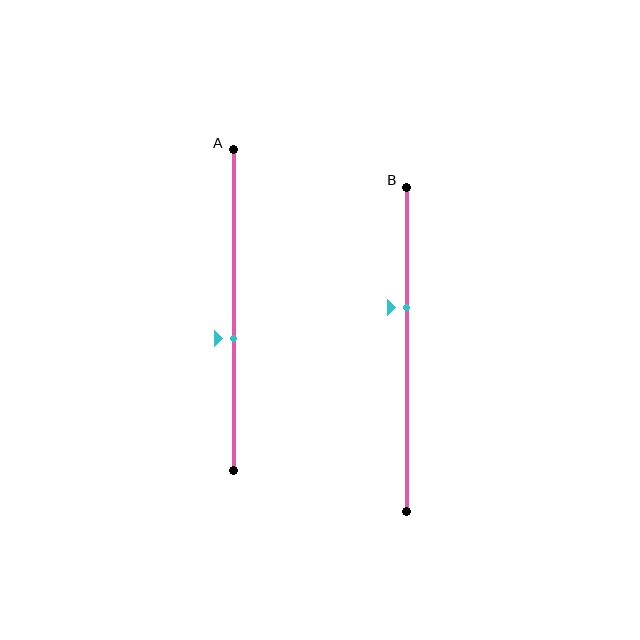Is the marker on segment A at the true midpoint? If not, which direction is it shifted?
No, the marker on segment A is shifted downward by about 9% of the segment length.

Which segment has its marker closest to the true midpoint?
Segment A has its marker closest to the true midpoint.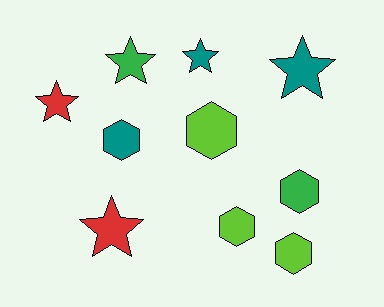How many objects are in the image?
There are 10 objects.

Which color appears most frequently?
Teal, with 3 objects.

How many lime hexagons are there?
There are 3 lime hexagons.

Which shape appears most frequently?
Star, with 5 objects.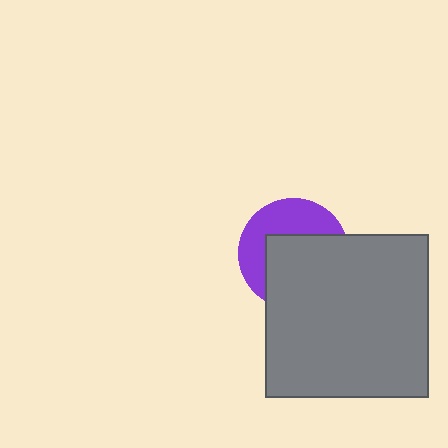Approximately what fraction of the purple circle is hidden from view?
Roughly 57% of the purple circle is hidden behind the gray square.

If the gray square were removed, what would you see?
You would see the complete purple circle.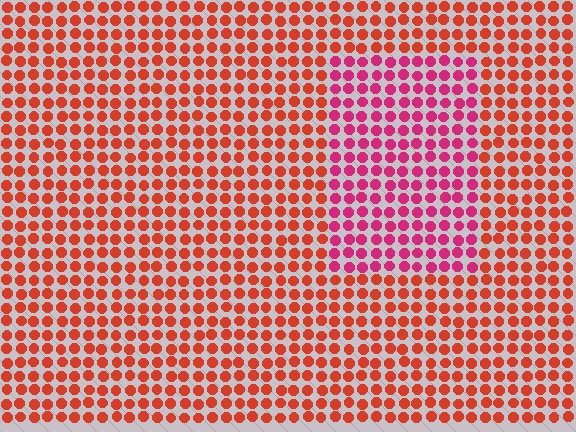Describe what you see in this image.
The image is filled with small red elements in a uniform arrangement. A rectangle-shaped region is visible where the elements are tinted to a slightly different hue, forming a subtle color boundary.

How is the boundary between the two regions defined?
The boundary is defined purely by a slight shift in hue (about 36 degrees). Spacing, size, and orientation are identical on both sides.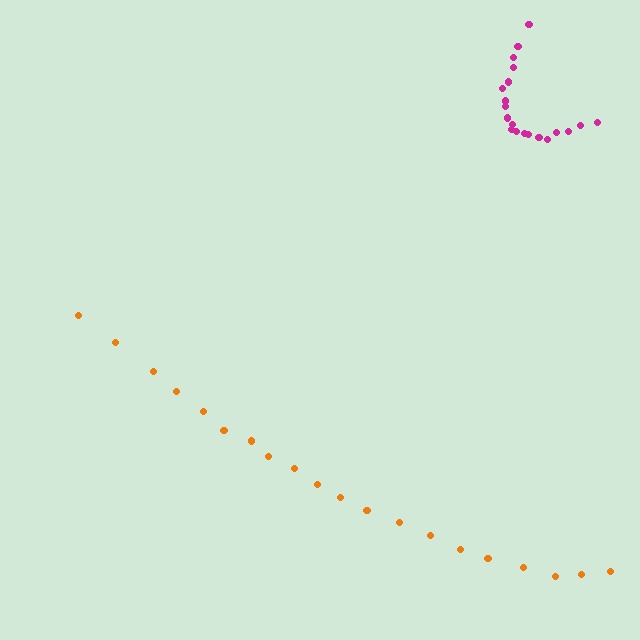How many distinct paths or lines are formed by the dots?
There are 2 distinct paths.